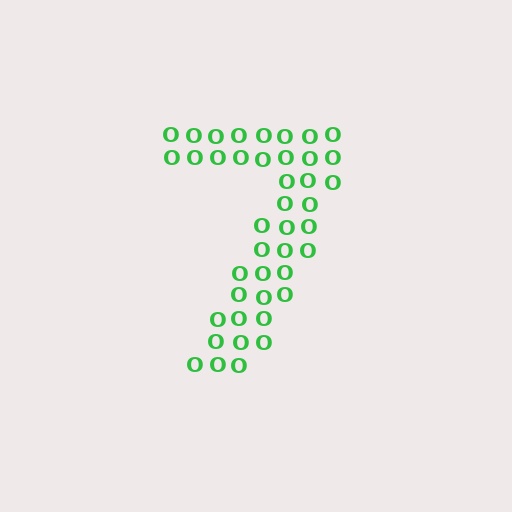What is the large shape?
The large shape is the digit 7.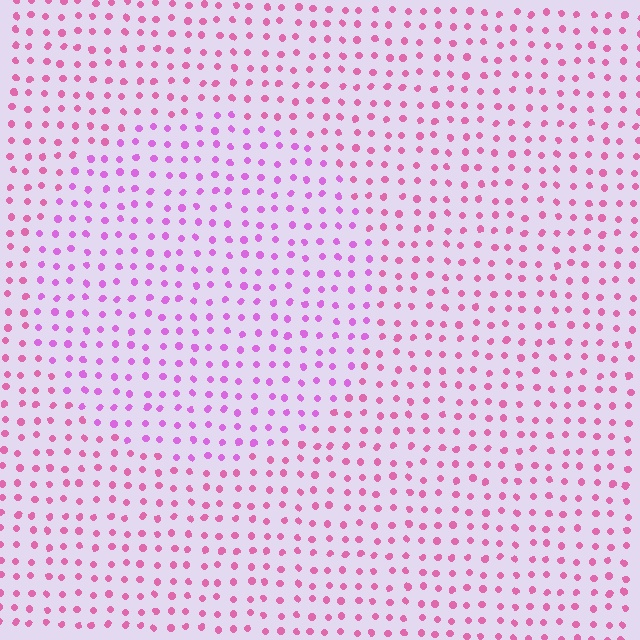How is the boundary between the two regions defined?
The boundary is defined purely by a slight shift in hue (about 29 degrees). Spacing, size, and orientation are identical on both sides.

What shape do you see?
I see a circle.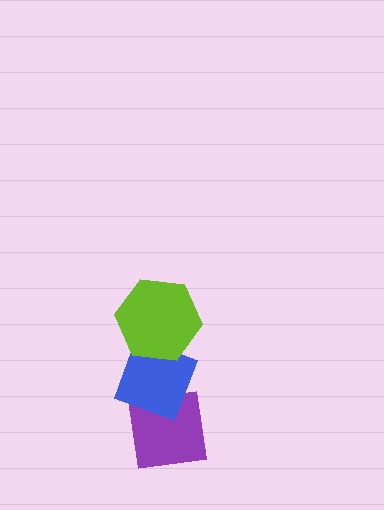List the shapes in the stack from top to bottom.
From top to bottom: the lime hexagon, the blue diamond, the purple square.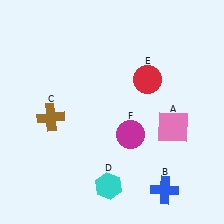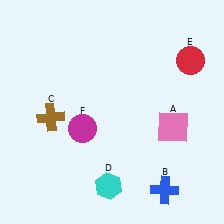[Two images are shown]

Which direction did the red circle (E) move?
The red circle (E) moved right.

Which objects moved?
The objects that moved are: the red circle (E), the magenta circle (F).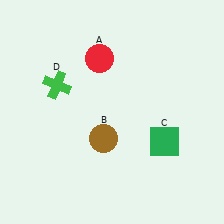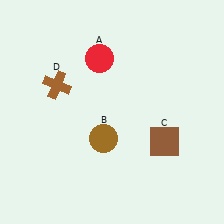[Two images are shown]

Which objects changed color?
C changed from green to brown. D changed from green to brown.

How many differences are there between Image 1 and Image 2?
There are 2 differences between the two images.